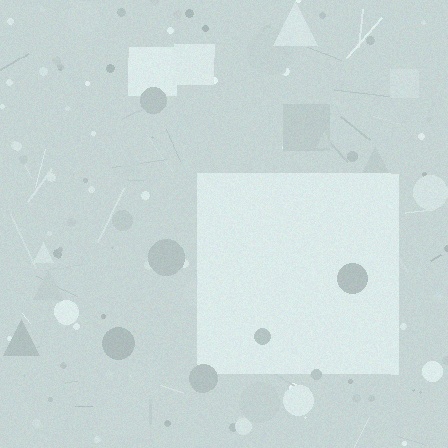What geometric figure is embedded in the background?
A square is embedded in the background.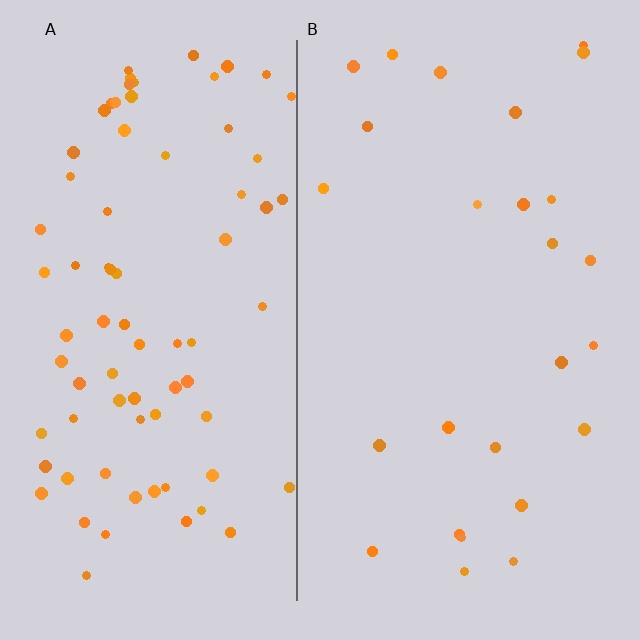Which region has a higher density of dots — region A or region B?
A (the left).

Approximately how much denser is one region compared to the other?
Approximately 3.1× — region A over region B.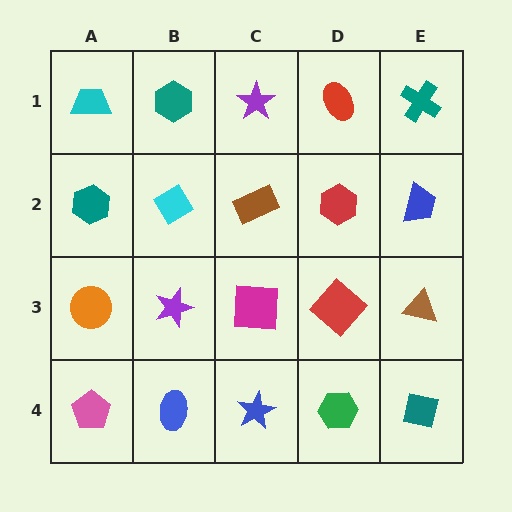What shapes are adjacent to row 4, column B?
A purple star (row 3, column B), a pink pentagon (row 4, column A), a blue star (row 4, column C).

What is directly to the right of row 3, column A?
A purple star.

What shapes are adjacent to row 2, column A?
A cyan trapezoid (row 1, column A), an orange circle (row 3, column A), a cyan diamond (row 2, column B).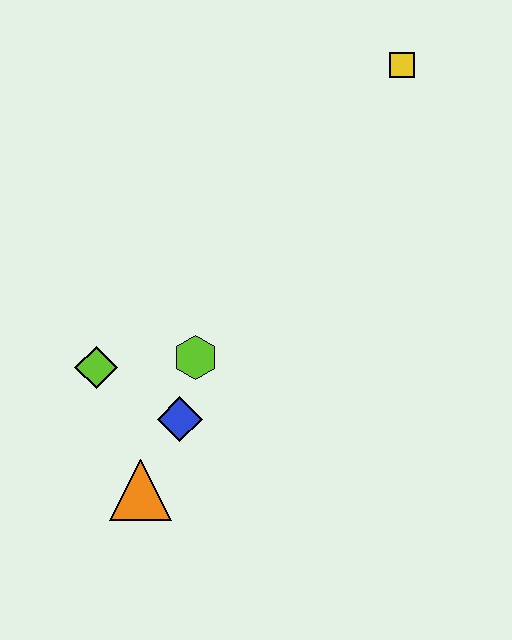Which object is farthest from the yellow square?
The orange triangle is farthest from the yellow square.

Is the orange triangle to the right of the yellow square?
No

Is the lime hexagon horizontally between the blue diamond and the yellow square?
Yes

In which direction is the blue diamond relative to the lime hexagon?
The blue diamond is below the lime hexagon.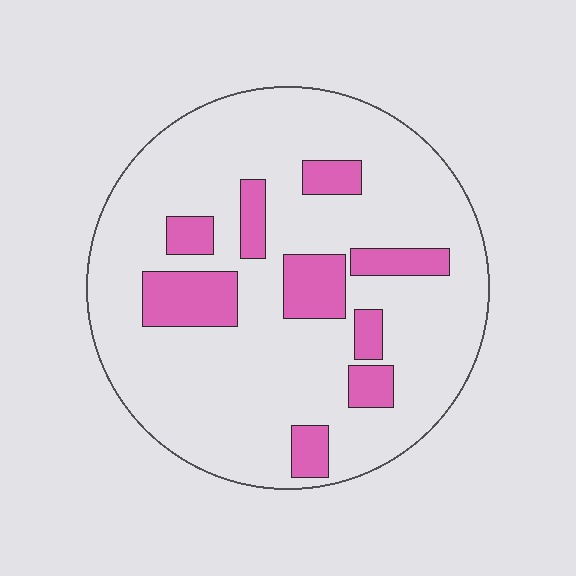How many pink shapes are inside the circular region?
9.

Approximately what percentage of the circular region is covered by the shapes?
Approximately 20%.